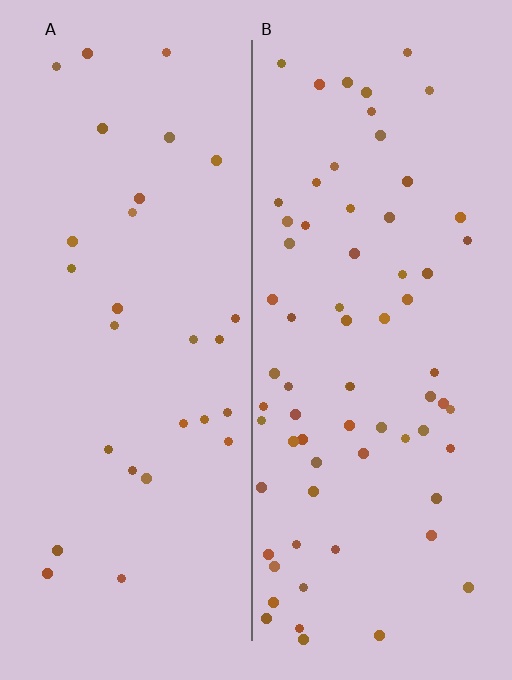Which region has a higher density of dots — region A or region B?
B (the right).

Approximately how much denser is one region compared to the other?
Approximately 2.4× — region B over region A.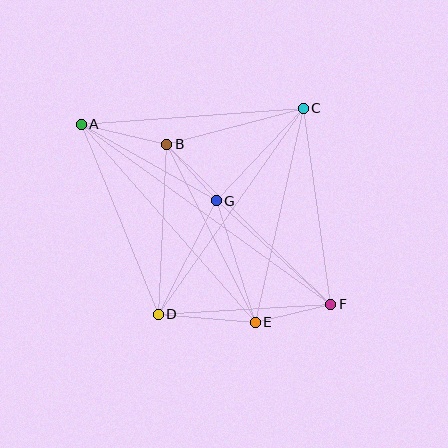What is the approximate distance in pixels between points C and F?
The distance between C and F is approximately 198 pixels.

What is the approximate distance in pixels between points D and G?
The distance between D and G is approximately 127 pixels.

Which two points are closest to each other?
Points B and G are closest to each other.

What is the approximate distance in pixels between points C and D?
The distance between C and D is approximately 252 pixels.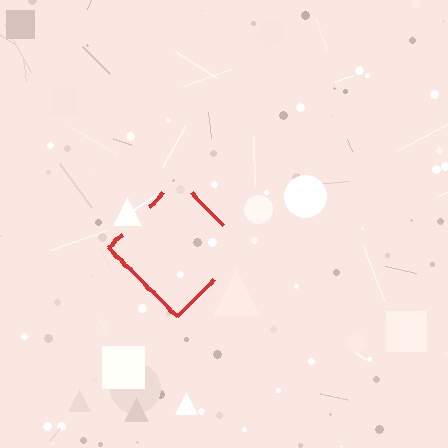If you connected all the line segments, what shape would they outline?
They would outline a diamond.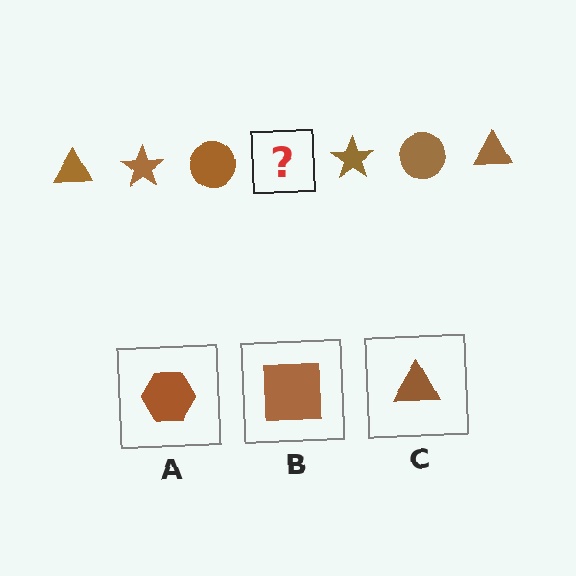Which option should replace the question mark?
Option C.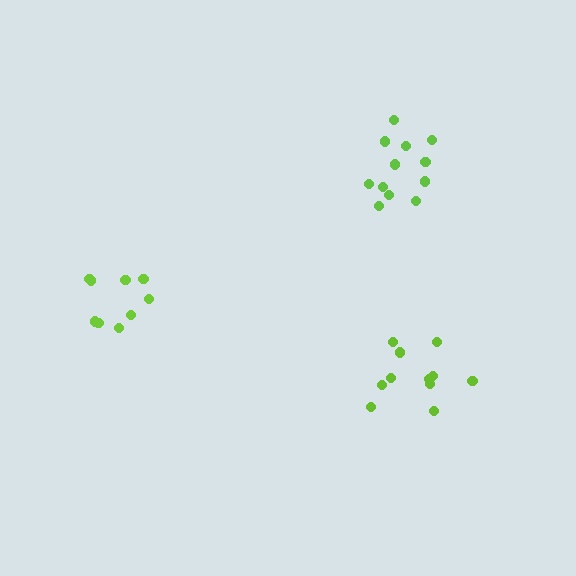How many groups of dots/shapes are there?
There are 3 groups.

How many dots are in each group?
Group 1: 12 dots, Group 2: 11 dots, Group 3: 9 dots (32 total).